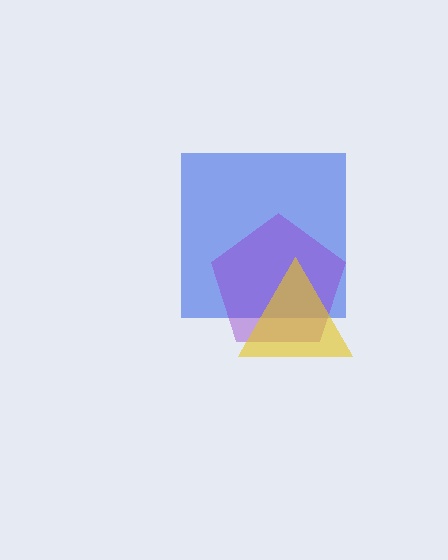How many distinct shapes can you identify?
There are 3 distinct shapes: a blue square, a purple pentagon, a yellow triangle.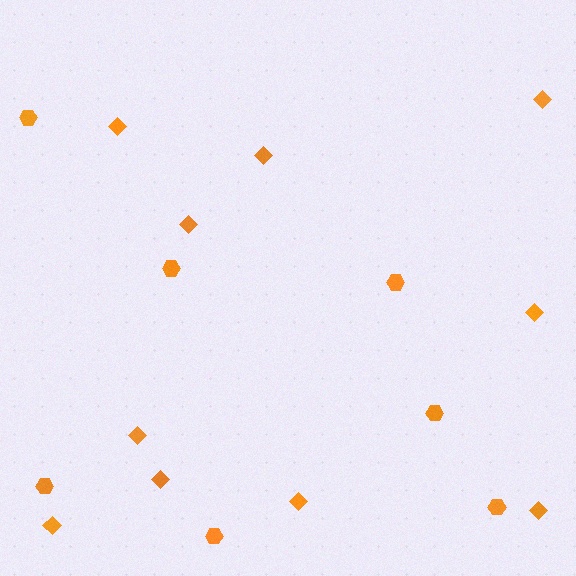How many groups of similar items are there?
There are 2 groups: one group of hexagons (7) and one group of diamonds (10).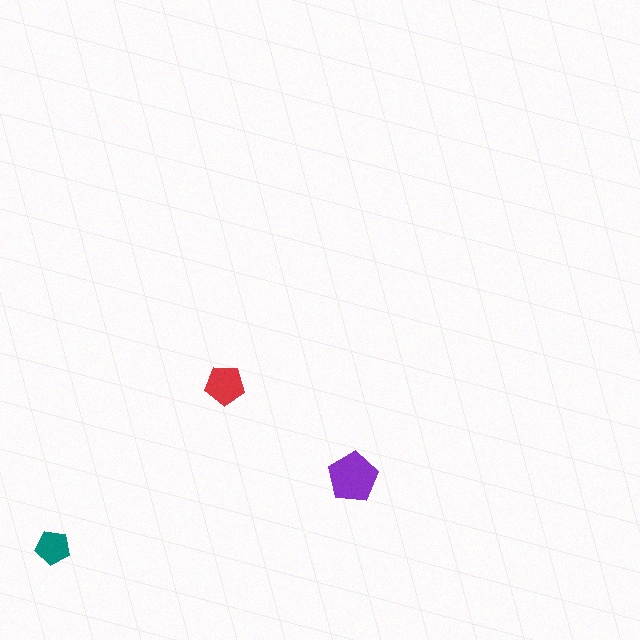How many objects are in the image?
There are 3 objects in the image.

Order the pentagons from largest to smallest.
the purple one, the red one, the teal one.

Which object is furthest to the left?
The teal pentagon is leftmost.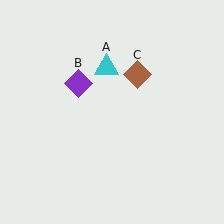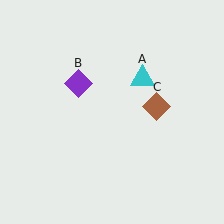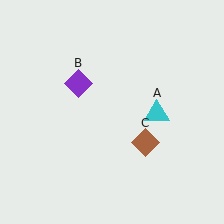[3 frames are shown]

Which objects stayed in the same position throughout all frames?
Purple diamond (object B) remained stationary.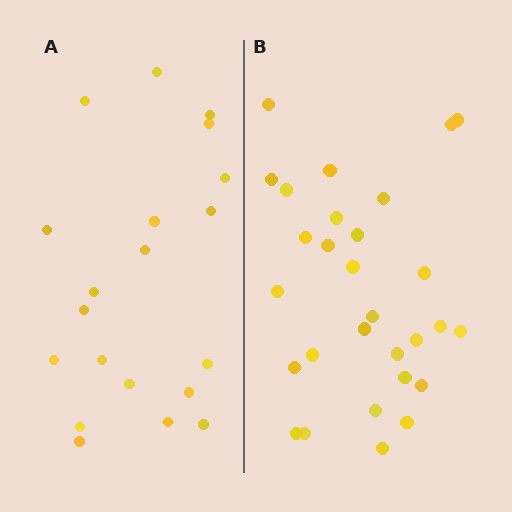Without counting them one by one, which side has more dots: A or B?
Region B (the right region) has more dots.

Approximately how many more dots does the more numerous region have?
Region B has roughly 8 or so more dots than region A.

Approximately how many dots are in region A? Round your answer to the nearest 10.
About 20 dots.